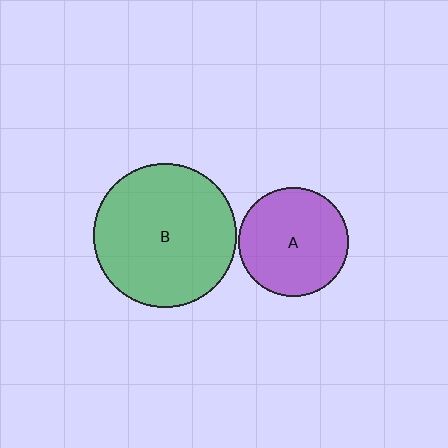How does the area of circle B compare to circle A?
Approximately 1.7 times.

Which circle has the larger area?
Circle B (green).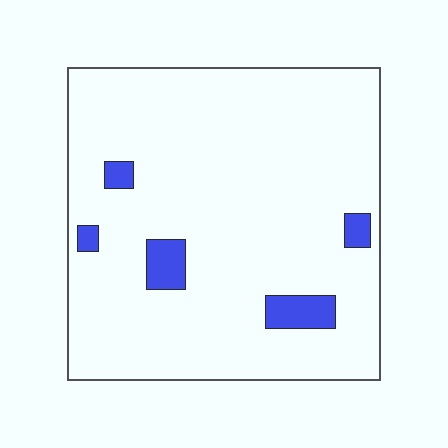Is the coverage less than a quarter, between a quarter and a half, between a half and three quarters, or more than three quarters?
Less than a quarter.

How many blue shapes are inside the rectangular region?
5.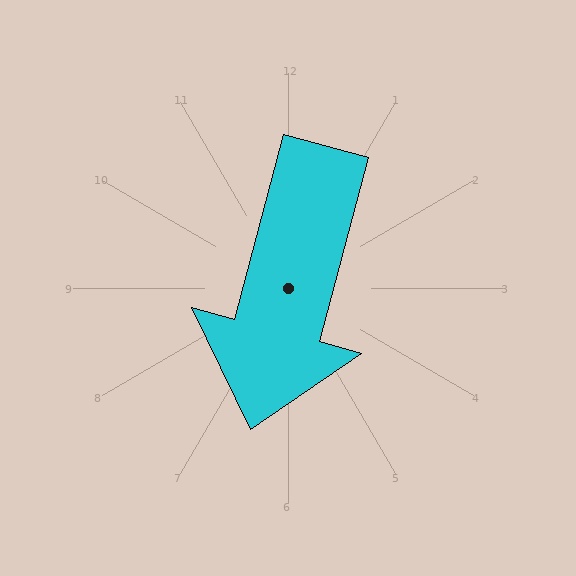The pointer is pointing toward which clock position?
Roughly 6 o'clock.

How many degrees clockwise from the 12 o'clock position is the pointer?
Approximately 195 degrees.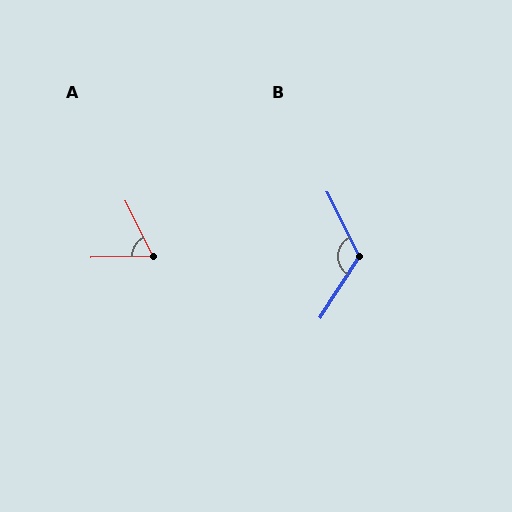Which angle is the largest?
B, at approximately 120 degrees.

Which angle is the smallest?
A, at approximately 65 degrees.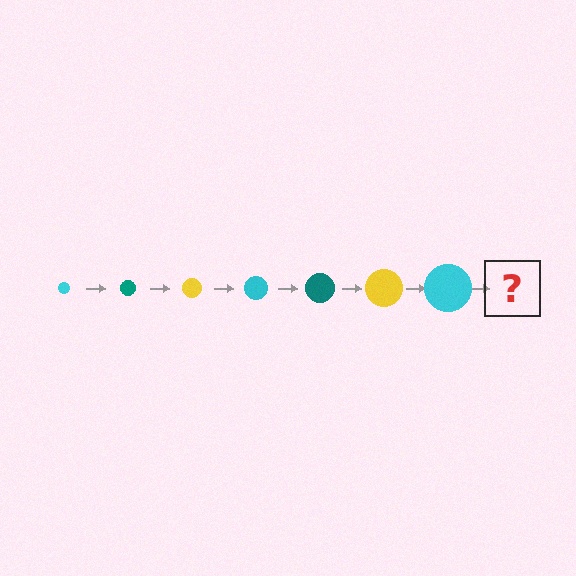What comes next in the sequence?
The next element should be a teal circle, larger than the previous one.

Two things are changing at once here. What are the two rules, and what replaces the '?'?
The two rules are that the circle grows larger each step and the color cycles through cyan, teal, and yellow. The '?' should be a teal circle, larger than the previous one.